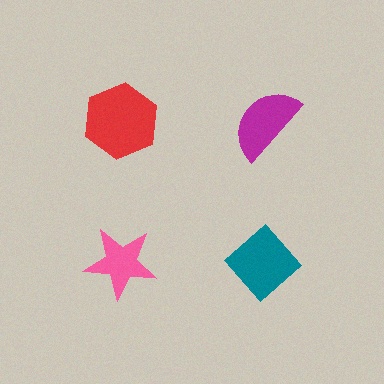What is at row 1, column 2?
A magenta semicircle.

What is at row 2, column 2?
A teal diamond.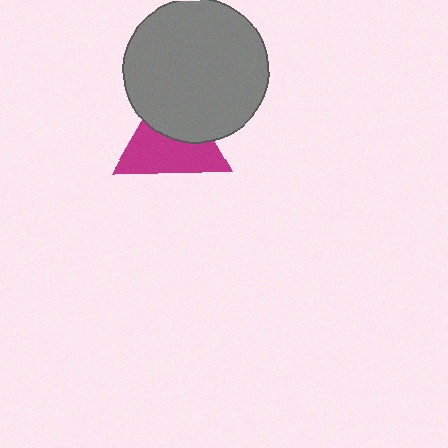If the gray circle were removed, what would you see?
You would see the complete magenta triangle.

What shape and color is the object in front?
The object in front is a gray circle.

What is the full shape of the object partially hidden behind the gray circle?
The partially hidden object is a magenta triangle.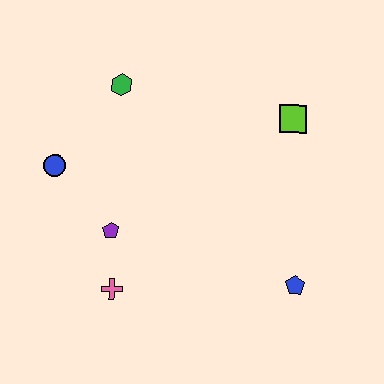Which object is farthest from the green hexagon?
The blue pentagon is farthest from the green hexagon.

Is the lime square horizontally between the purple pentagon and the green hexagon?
No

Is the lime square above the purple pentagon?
Yes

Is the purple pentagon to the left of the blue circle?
No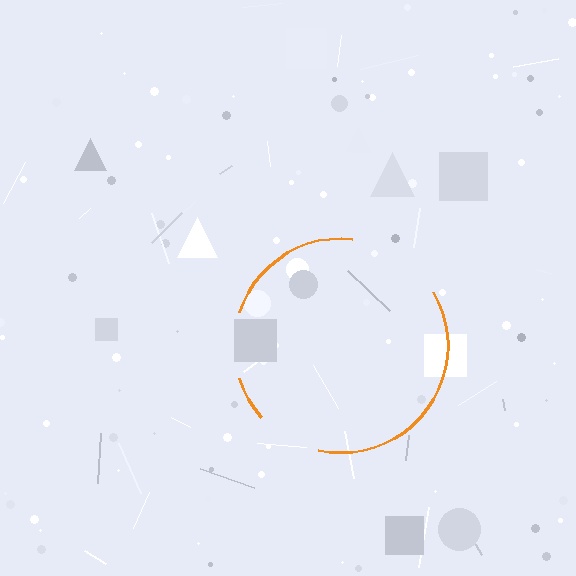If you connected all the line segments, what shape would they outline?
They would outline a circle.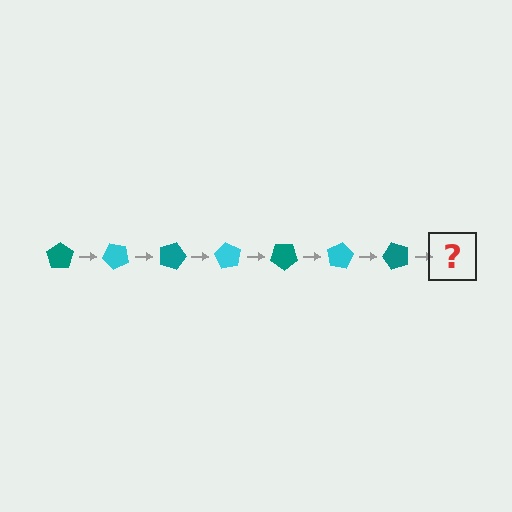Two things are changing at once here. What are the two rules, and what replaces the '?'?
The two rules are that it rotates 45 degrees each step and the color cycles through teal and cyan. The '?' should be a cyan pentagon, rotated 315 degrees from the start.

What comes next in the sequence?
The next element should be a cyan pentagon, rotated 315 degrees from the start.